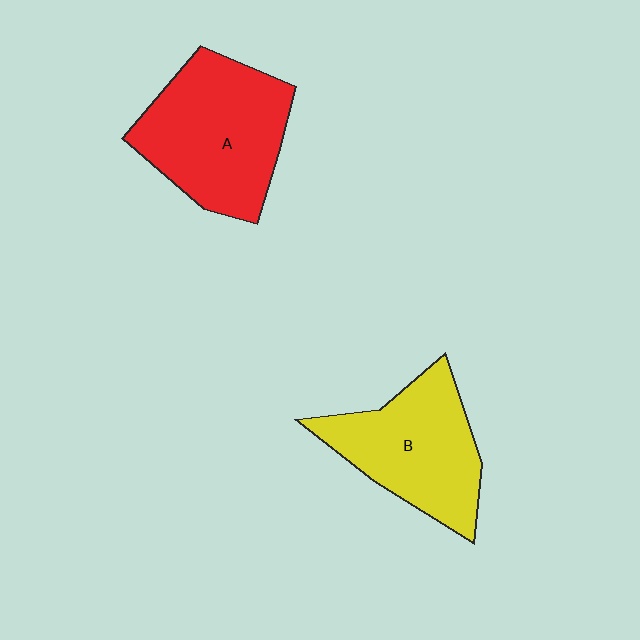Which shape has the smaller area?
Shape B (yellow).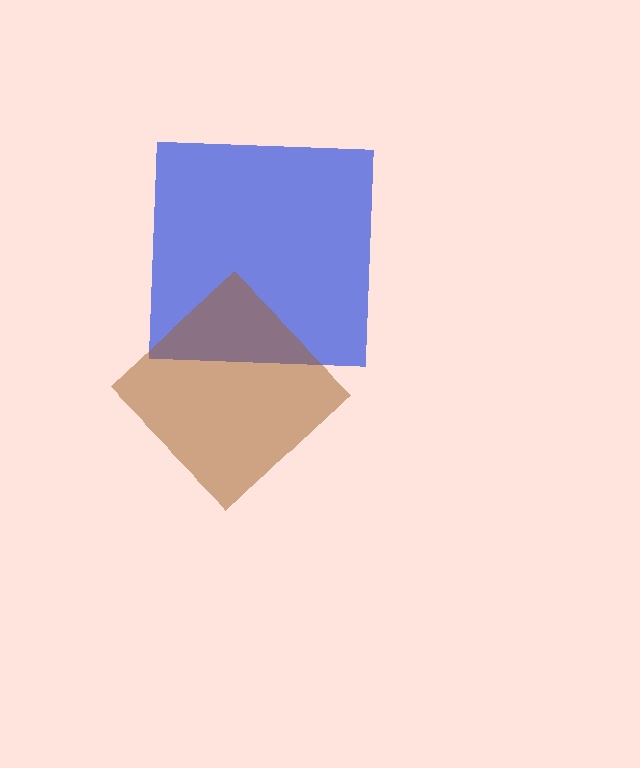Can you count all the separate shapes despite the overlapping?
Yes, there are 2 separate shapes.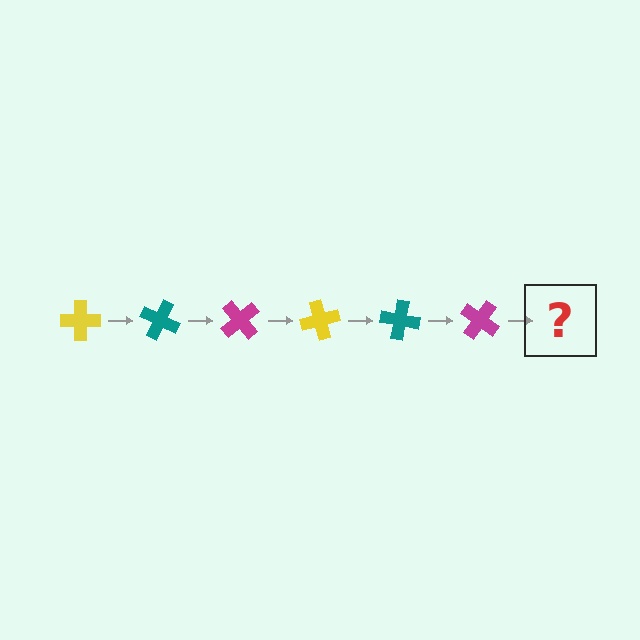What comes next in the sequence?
The next element should be a yellow cross, rotated 150 degrees from the start.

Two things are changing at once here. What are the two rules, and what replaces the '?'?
The two rules are that it rotates 25 degrees each step and the color cycles through yellow, teal, and magenta. The '?' should be a yellow cross, rotated 150 degrees from the start.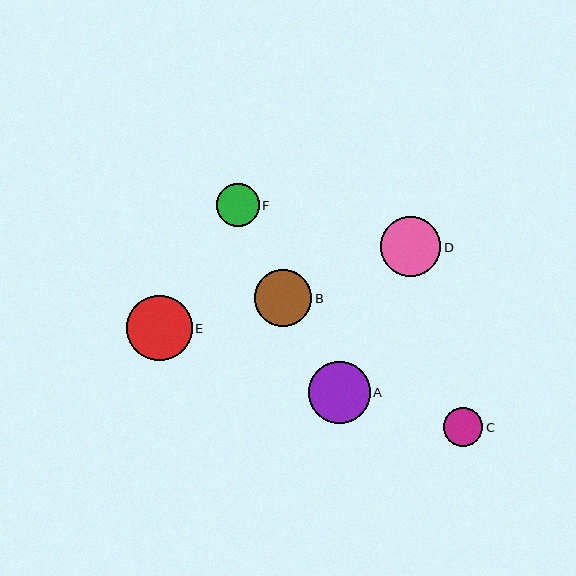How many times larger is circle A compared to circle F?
Circle A is approximately 1.4 times the size of circle F.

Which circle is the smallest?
Circle C is the smallest with a size of approximately 39 pixels.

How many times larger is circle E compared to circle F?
Circle E is approximately 1.5 times the size of circle F.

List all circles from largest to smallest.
From largest to smallest: E, A, D, B, F, C.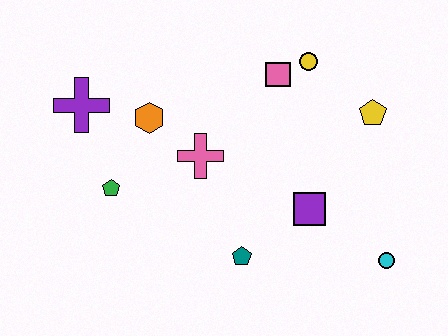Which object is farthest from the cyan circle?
The purple cross is farthest from the cyan circle.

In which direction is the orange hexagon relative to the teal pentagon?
The orange hexagon is above the teal pentagon.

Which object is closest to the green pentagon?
The orange hexagon is closest to the green pentagon.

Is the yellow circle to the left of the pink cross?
No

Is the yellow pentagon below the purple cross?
Yes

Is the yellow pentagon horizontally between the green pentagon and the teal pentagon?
No